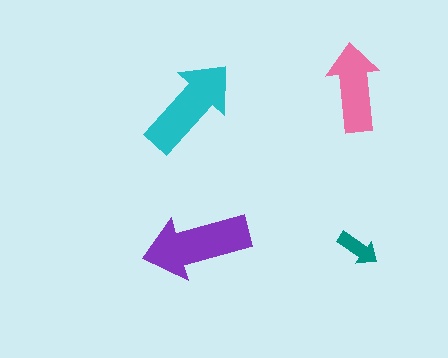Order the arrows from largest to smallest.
the purple one, the cyan one, the pink one, the teal one.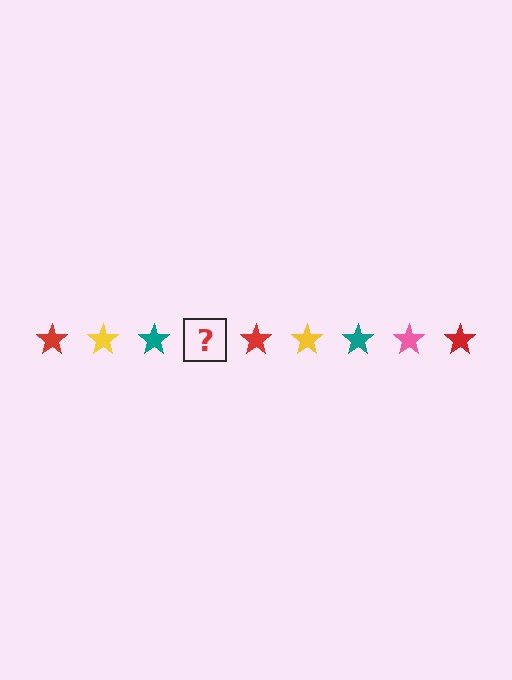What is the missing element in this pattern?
The missing element is a pink star.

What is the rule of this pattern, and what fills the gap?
The rule is that the pattern cycles through red, yellow, teal, pink stars. The gap should be filled with a pink star.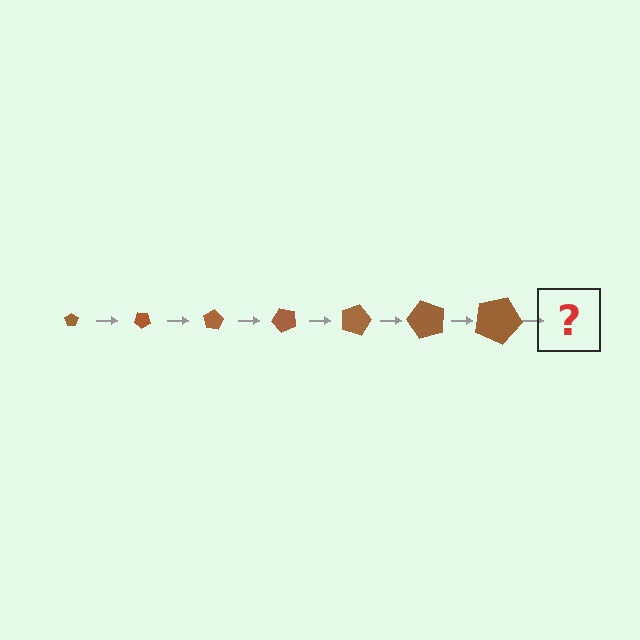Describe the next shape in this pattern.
It should be a pentagon, larger than the previous one and rotated 280 degrees from the start.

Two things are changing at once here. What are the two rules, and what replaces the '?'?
The two rules are that the pentagon grows larger each step and it rotates 40 degrees each step. The '?' should be a pentagon, larger than the previous one and rotated 280 degrees from the start.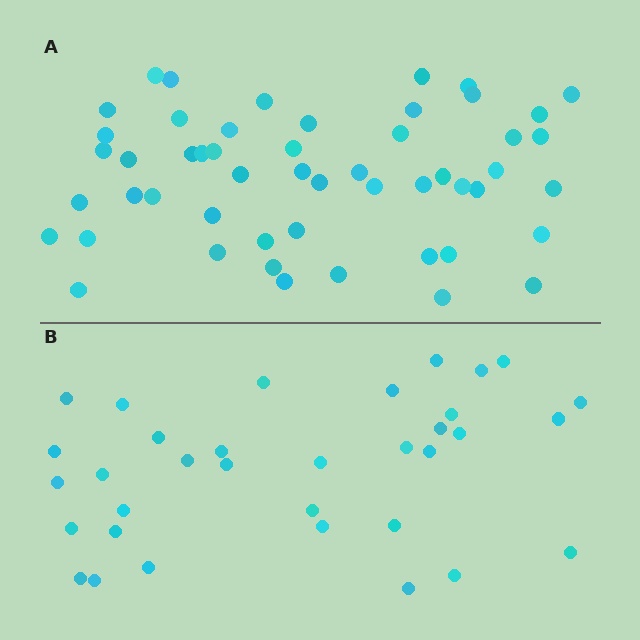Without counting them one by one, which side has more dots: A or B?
Region A (the top region) has more dots.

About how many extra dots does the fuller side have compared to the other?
Region A has approximately 20 more dots than region B.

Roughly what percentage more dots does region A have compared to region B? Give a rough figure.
About 55% more.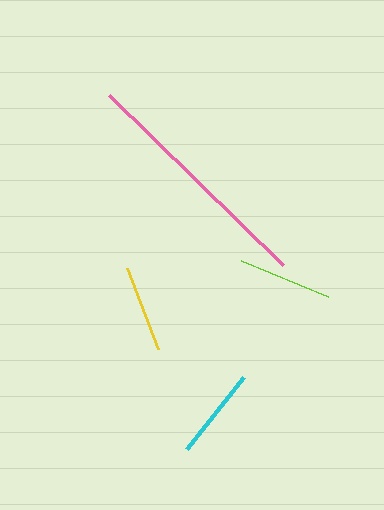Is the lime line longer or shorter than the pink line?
The pink line is longer than the lime line.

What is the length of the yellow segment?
The yellow segment is approximately 87 pixels long.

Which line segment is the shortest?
The yellow line is the shortest at approximately 87 pixels.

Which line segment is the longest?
The pink line is the longest at approximately 243 pixels.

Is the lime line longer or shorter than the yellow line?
The lime line is longer than the yellow line.